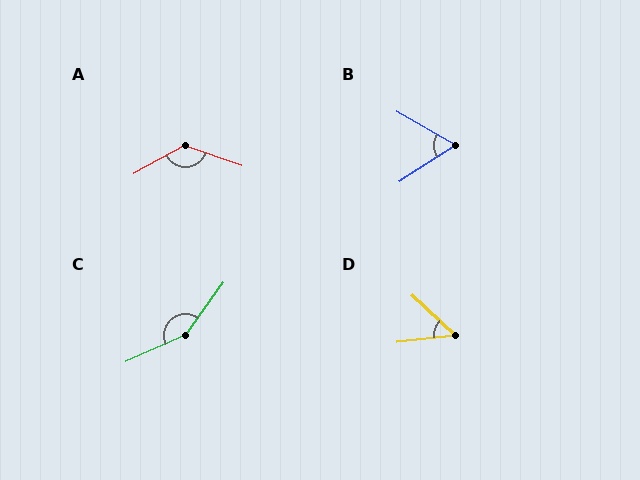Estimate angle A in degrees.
Approximately 132 degrees.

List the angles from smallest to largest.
D (49°), B (63°), A (132°), C (150°).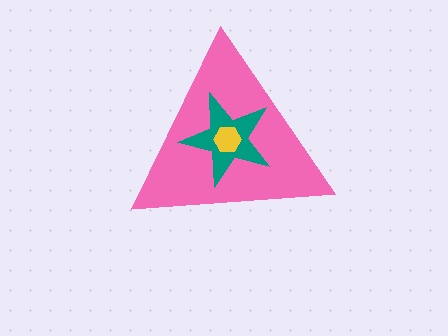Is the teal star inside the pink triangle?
Yes.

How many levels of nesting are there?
3.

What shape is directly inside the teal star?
The yellow hexagon.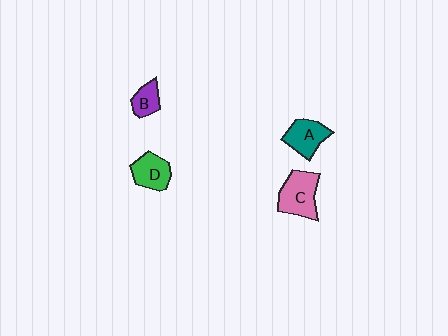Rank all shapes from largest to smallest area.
From largest to smallest: C (pink), A (teal), D (green), B (purple).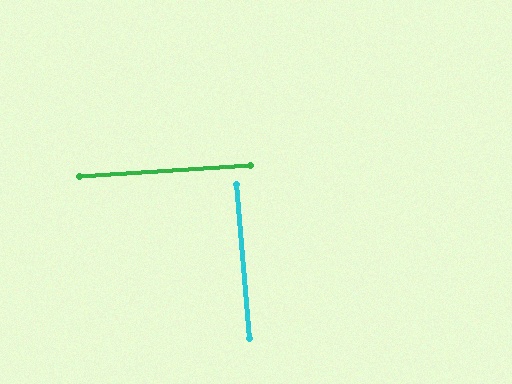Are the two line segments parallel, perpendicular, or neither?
Perpendicular — they meet at approximately 89°.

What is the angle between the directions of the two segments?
Approximately 89 degrees.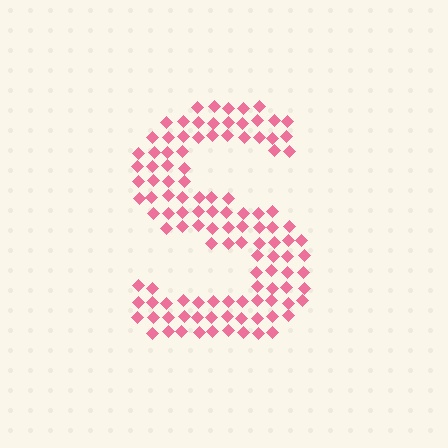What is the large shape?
The large shape is the letter S.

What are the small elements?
The small elements are diamonds.